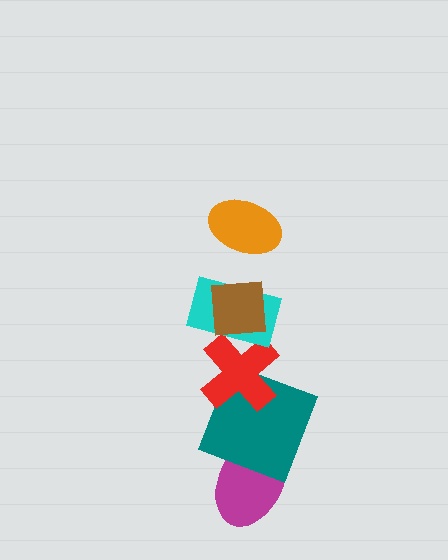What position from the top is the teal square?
The teal square is 5th from the top.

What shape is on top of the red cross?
The cyan rectangle is on top of the red cross.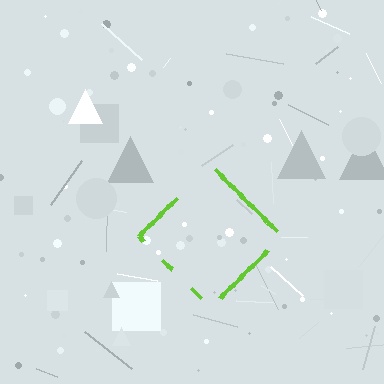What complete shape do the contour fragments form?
The contour fragments form a diamond.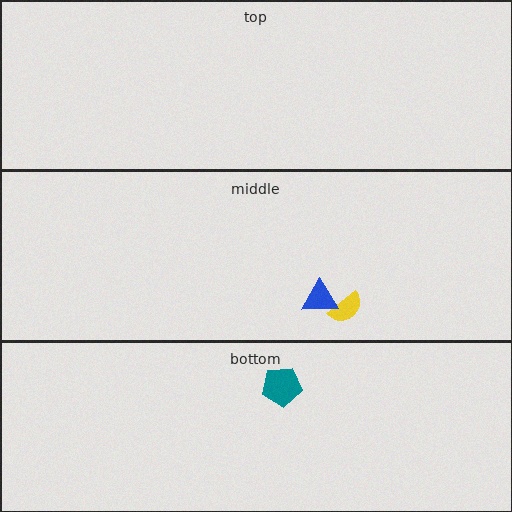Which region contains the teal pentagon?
The bottom region.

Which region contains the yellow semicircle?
The middle region.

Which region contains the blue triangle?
The middle region.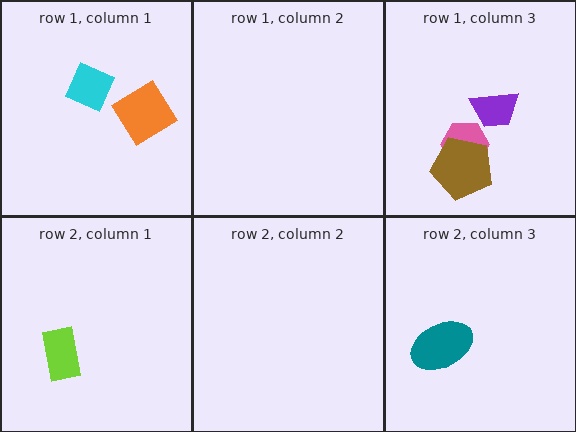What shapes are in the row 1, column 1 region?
The cyan diamond, the orange diamond.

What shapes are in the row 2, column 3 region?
The teal ellipse.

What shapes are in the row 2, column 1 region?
The lime rectangle.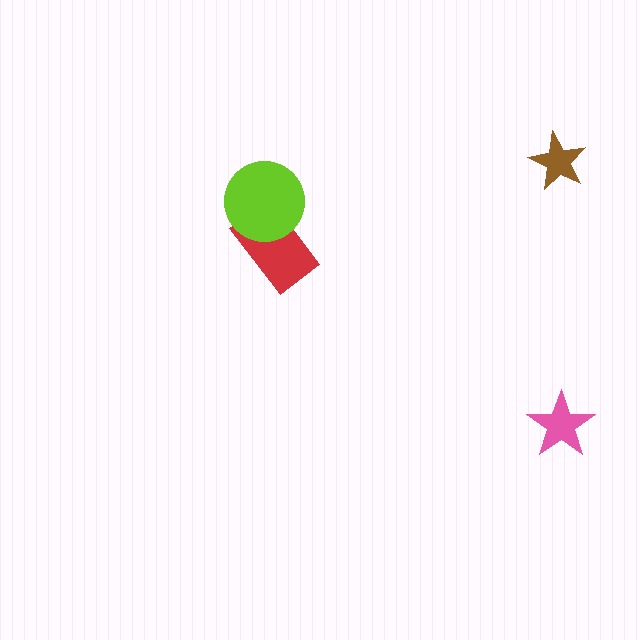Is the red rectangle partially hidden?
Yes, it is partially covered by another shape.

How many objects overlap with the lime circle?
1 object overlaps with the lime circle.